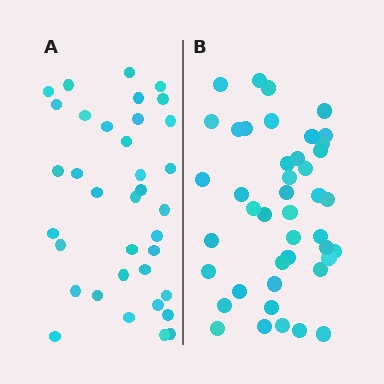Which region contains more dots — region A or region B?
Region B (the right region) has more dots.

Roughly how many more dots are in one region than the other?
Region B has roughly 8 or so more dots than region A.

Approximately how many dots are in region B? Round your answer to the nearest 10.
About 40 dots. (The exact count is 43, which rounds to 40.)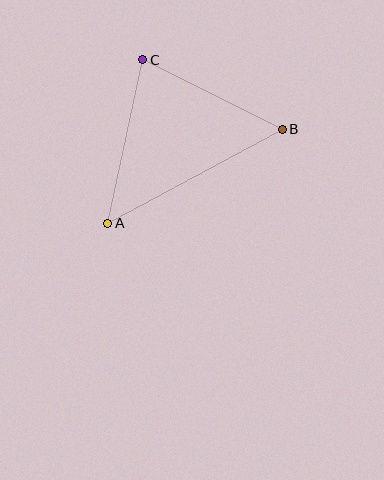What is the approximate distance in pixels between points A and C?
The distance between A and C is approximately 167 pixels.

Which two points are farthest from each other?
Points A and B are farthest from each other.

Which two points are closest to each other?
Points B and C are closest to each other.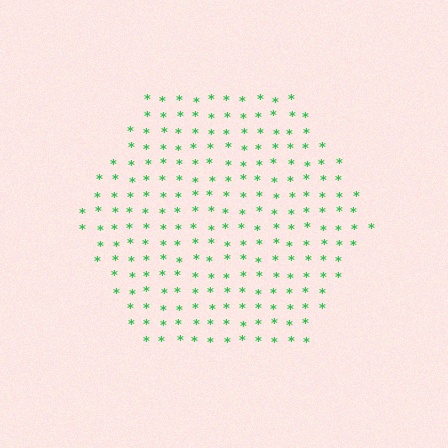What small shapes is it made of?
It is made of small asterisks.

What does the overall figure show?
The overall figure shows a hexagon.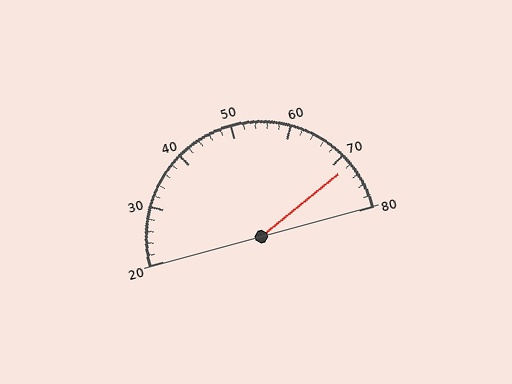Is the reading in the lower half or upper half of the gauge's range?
The reading is in the upper half of the range (20 to 80).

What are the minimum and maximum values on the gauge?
The gauge ranges from 20 to 80.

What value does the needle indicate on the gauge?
The needle indicates approximately 72.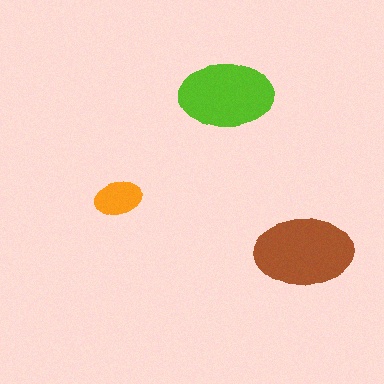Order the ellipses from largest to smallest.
the brown one, the lime one, the orange one.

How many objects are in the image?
There are 3 objects in the image.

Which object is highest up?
The lime ellipse is topmost.